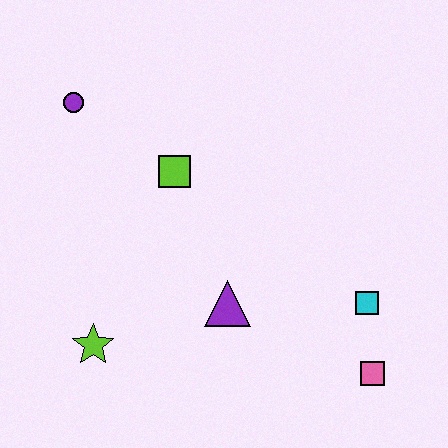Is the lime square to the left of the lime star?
No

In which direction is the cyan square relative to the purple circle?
The cyan square is to the right of the purple circle.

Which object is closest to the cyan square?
The pink square is closest to the cyan square.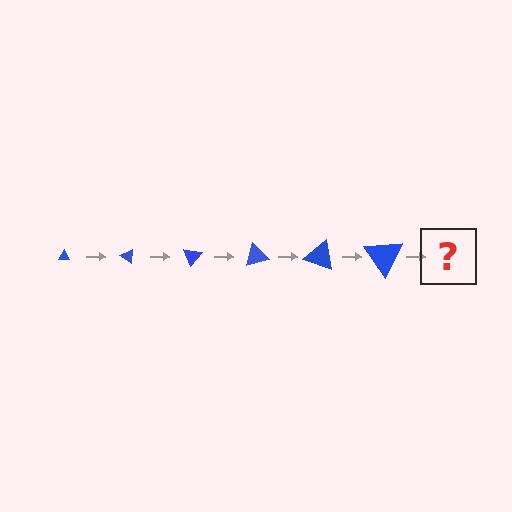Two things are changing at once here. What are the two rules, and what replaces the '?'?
The two rules are that the triangle grows larger each step and it rotates 35 degrees each step. The '?' should be a triangle, larger than the previous one and rotated 210 degrees from the start.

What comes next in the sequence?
The next element should be a triangle, larger than the previous one and rotated 210 degrees from the start.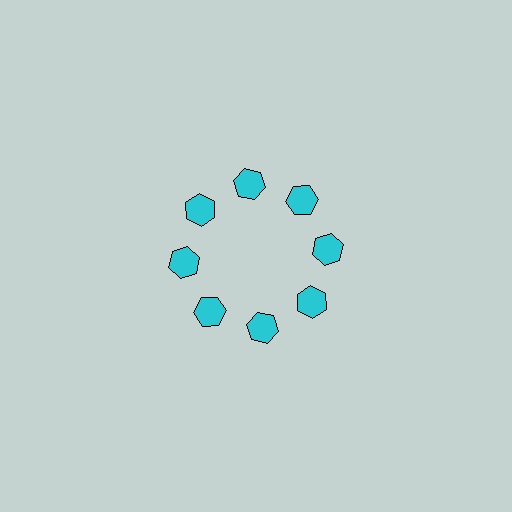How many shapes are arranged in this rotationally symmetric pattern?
There are 8 shapes, arranged in 8 groups of 1.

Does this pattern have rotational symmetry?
Yes, this pattern has 8-fold rotational symmetry. It looks the same after rotating 45 degrees around the center.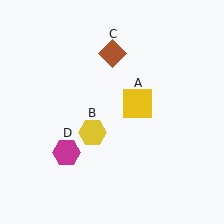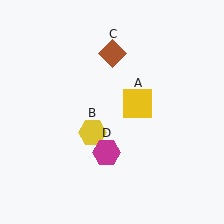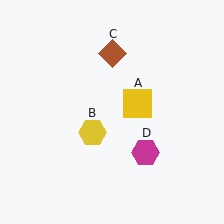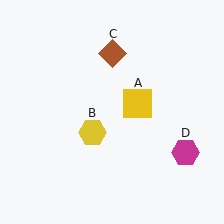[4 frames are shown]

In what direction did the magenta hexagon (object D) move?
The magenta hexagon (object D) moved right.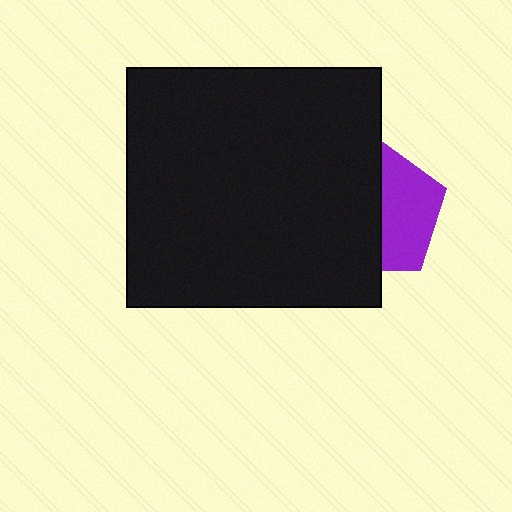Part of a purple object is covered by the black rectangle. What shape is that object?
It is a pentagon.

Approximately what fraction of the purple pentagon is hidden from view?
Roughly 55% of the purple pentagon is hidden behind the black rectangle.